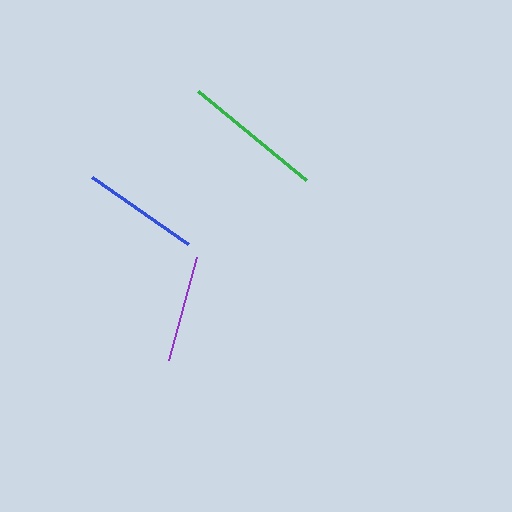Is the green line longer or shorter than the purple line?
The green line is longer than the purple line.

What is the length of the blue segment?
The blue segment is approximately 117 pixels long.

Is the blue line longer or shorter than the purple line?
The blue line is longer than the purple line.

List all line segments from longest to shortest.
From longest to shortest: green, blue, purple.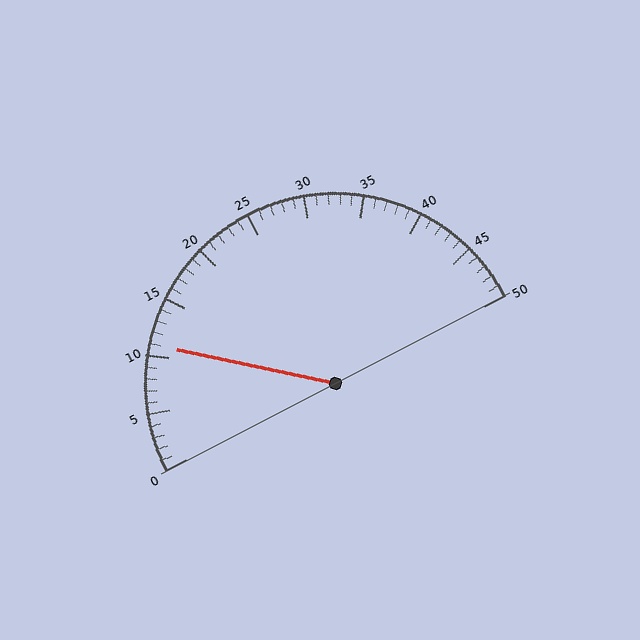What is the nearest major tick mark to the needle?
The nearest major tick mark is 10.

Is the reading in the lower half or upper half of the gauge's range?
The reading is in the lower half of the range (0 to 50).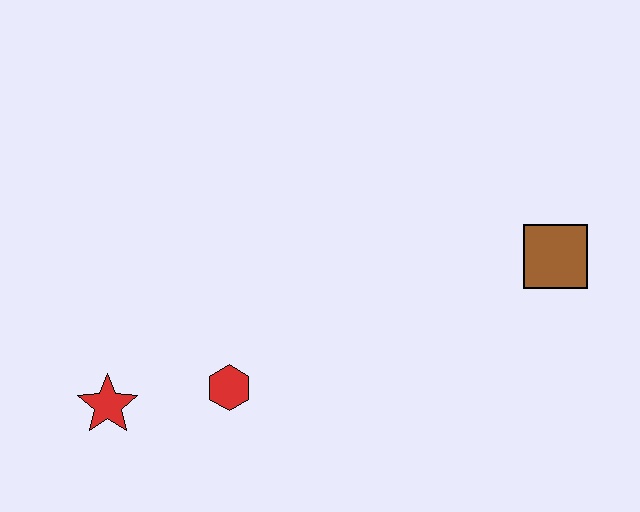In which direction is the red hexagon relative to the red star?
The red hexagon is to the right of the red star.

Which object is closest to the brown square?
The red hexagon is closest to the brown square.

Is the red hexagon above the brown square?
No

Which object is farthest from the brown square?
The red star is farthest from the brown square.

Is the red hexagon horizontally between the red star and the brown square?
Yes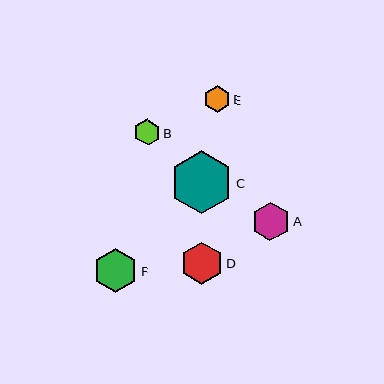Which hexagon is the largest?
Hexagon C is the largest with a size of approximately 63 pixels.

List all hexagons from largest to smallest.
From largest to smallest: C, F, D, A, E, B.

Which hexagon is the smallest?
Hexagon B is the smallest with a size of approximately 26 pixels.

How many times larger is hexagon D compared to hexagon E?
Hexagon D is approximately 1.6 times the size of hexagon E.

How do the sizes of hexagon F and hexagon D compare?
Hexagon F and hexagon D are approximately the same size.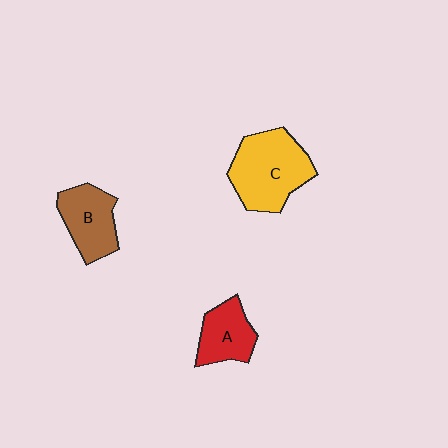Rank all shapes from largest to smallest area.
From largest to smallest: C (yellow), B (brown), A (red).